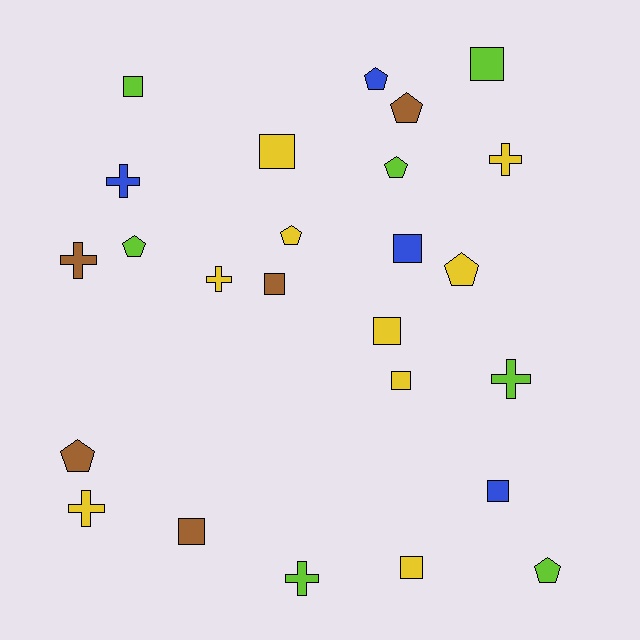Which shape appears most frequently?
Square, with 10 objects.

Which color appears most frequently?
Yellow, with 9 objects.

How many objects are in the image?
There are 25 objects.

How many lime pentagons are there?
There are 3 lime pentagons.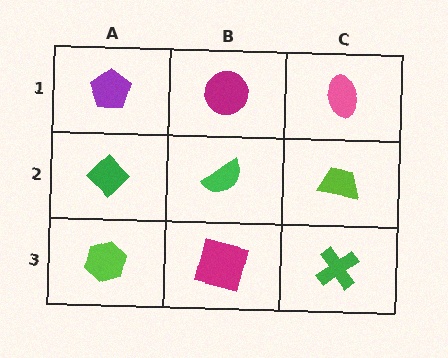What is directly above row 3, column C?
A lime trapezoid.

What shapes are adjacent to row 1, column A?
A green diamond (row 2, column A), a magenta circle (row 1, column B).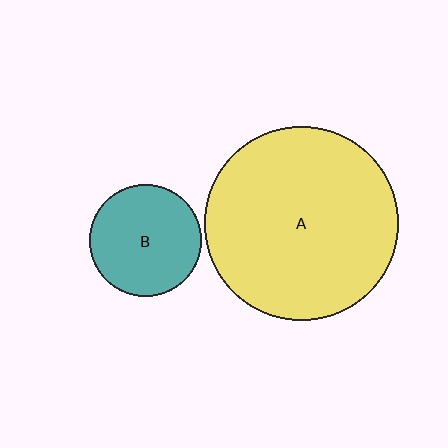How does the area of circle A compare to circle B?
Approximately 3.0 times.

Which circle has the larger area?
Circle A (yellow).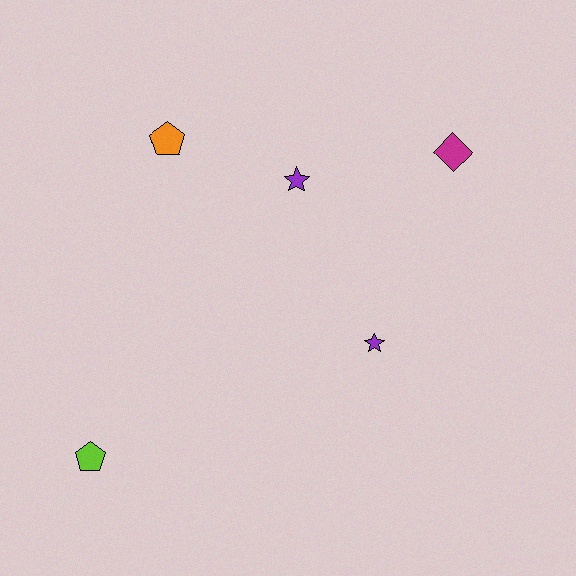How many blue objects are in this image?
There are no blue objects.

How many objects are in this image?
There are 5 objects.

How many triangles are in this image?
There are no triangles.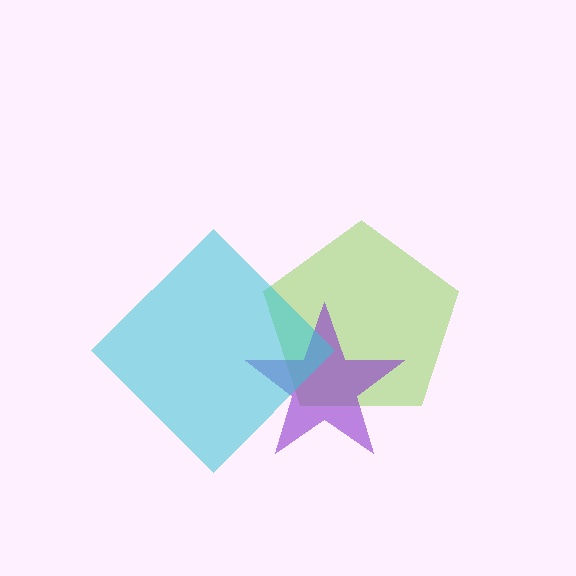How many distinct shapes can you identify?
There are 3 distinct shapes: a lime pentagon, a purple star, a cyan diamond.